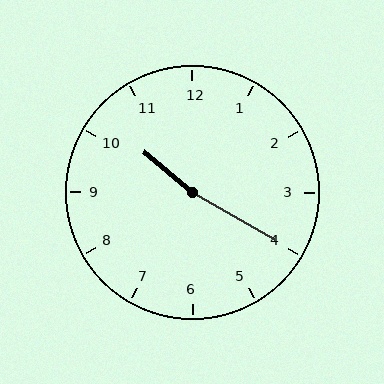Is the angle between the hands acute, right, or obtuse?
It is obtuse.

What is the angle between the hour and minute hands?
Approximately 170 degrees.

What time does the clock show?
10:20.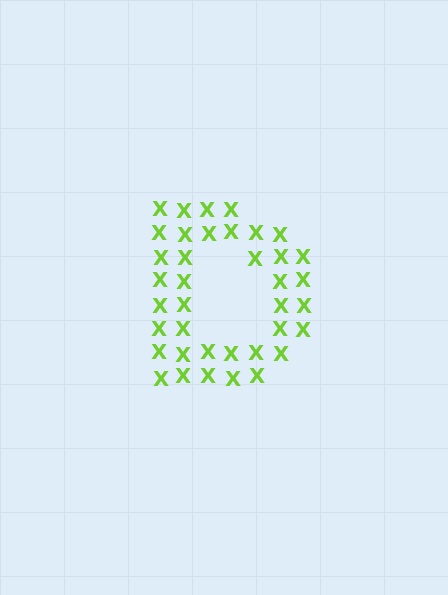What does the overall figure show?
The overall figure shows the letter D.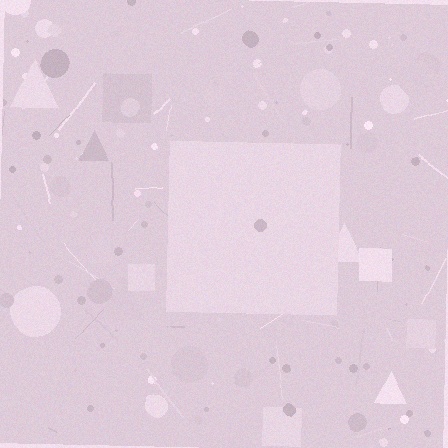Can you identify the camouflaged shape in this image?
The camouflaged shape is a square.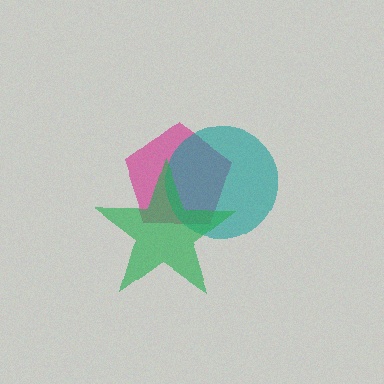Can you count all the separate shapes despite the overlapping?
Yes, there are 3 separate shapes.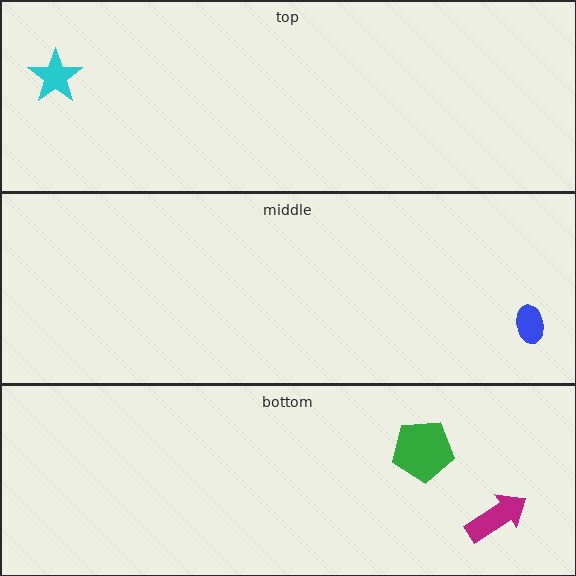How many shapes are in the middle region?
1.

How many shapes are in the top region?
1.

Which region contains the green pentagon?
The bottom region.